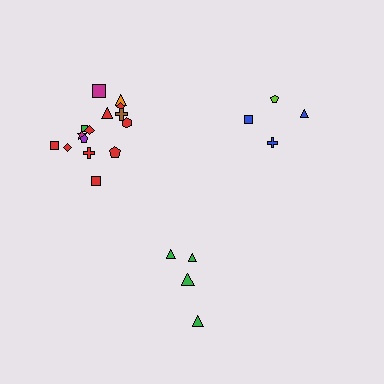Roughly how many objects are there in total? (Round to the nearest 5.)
Roughly 25 objects in total.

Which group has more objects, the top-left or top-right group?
The top-left group.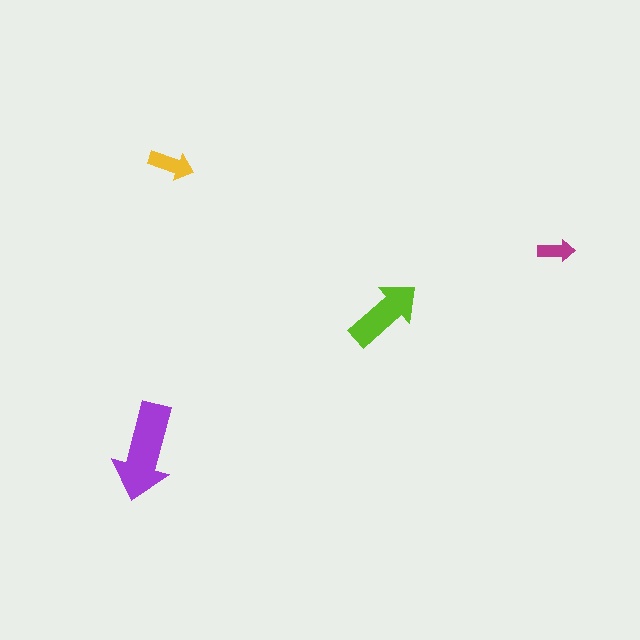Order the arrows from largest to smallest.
the purple one, the lime one, the yellow one, the magenta one.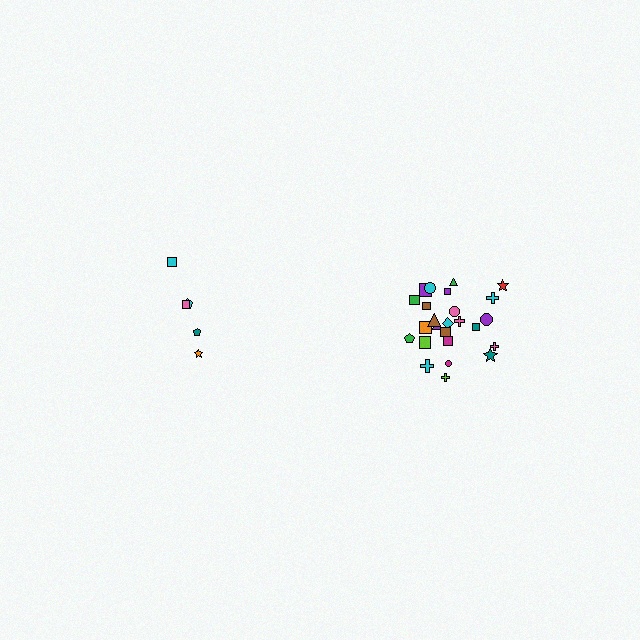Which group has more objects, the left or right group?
The right group.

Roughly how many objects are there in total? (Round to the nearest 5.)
Roughly 30 objects in total.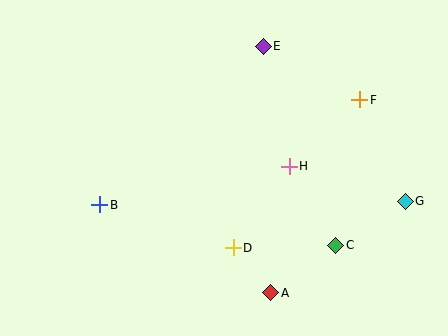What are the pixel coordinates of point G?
Point G is at (405, 201).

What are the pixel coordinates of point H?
Point H is at (289, 166).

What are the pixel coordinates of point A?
Point A is at (271, 293).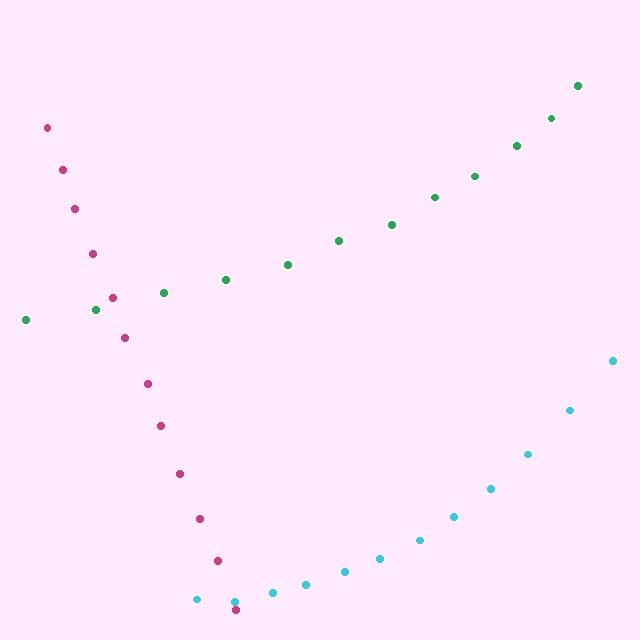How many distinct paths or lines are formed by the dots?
There are 3 distinct paths.